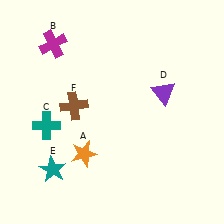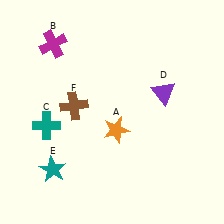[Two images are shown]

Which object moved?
The orange star (A) moved right.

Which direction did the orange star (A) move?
The orange star (A) moved right.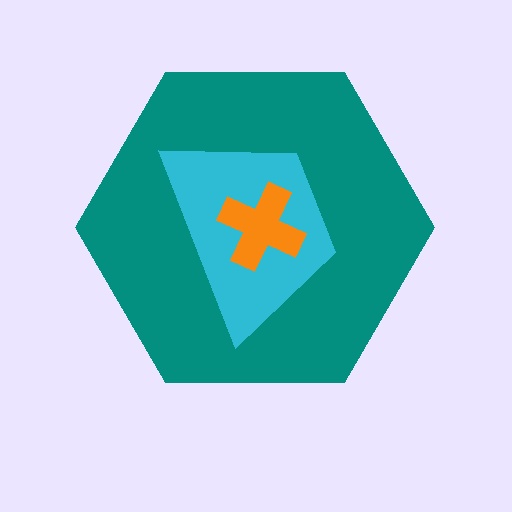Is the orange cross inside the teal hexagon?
Yes.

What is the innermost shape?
The orange cross.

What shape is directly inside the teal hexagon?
The cyan trapezoid.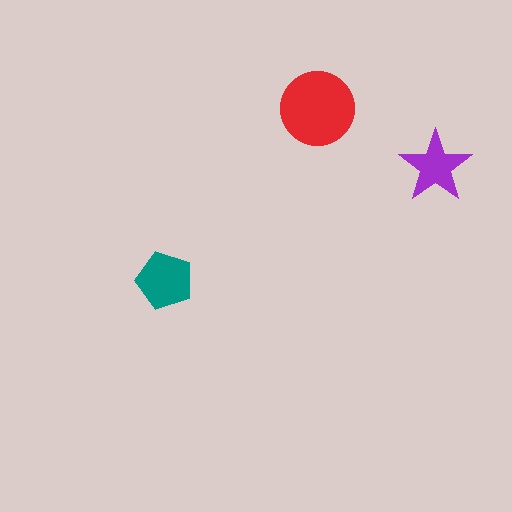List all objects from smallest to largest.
The purple star, the teal pentagon, the red circle.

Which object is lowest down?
The teal pentagon is bottommost.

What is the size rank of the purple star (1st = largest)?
3rd.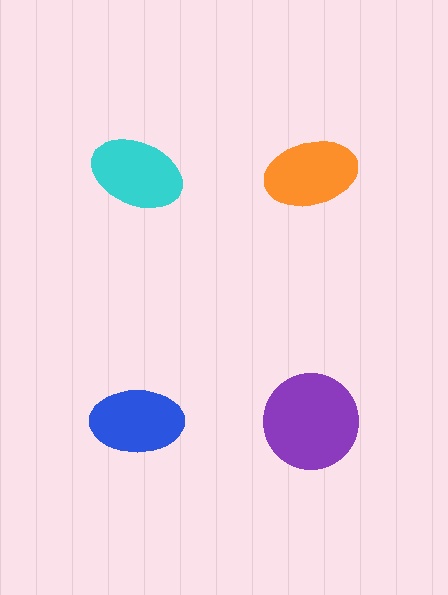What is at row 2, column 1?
A blue ellipse.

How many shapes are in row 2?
2 shapes.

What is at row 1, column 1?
A cyan ellipse.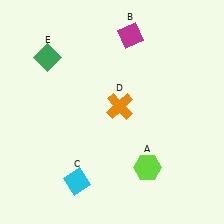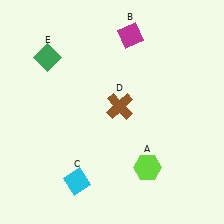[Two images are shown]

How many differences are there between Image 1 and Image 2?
There is 1 difference between the two images.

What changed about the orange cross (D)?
In Image 1, D is orange. In Image 2, it changed to brown.